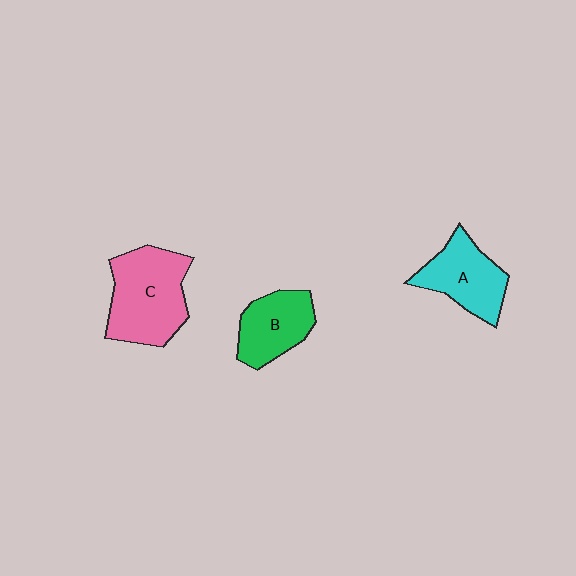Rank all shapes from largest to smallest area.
From largest to smallest: C (pink), A (cyan), B (green).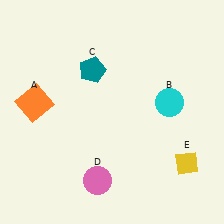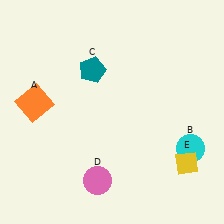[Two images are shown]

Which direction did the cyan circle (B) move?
The cyan circle (B) moved down.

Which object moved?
The cyan circle (B) moved down.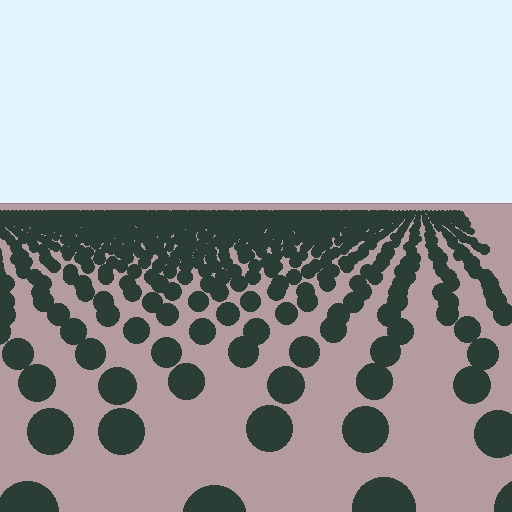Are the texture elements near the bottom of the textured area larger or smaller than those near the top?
Larger. Near the bottom, elements are closer to the viewer and appear at a bigger on-screen size.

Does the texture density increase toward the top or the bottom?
Density increases toward the top.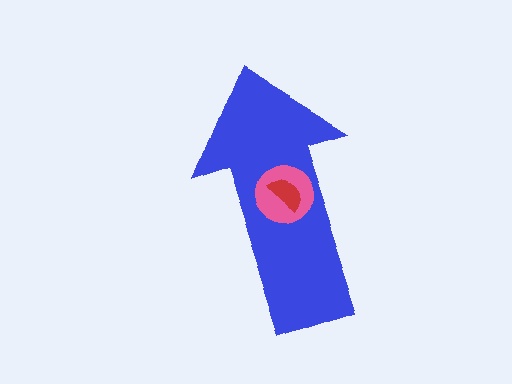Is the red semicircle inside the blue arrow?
Yes.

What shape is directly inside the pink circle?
The red semicircle.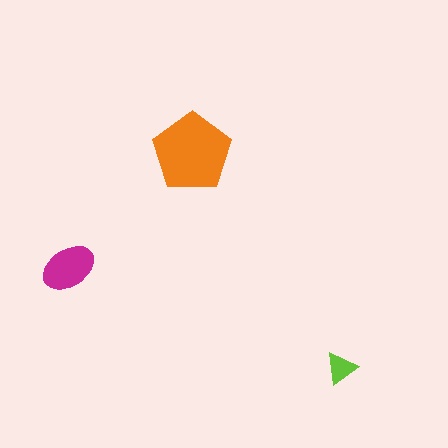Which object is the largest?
The orange pentagon.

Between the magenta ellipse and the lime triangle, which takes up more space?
The magenta ellipse.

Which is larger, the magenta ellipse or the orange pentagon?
The orange pentagon.